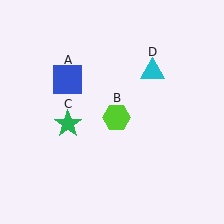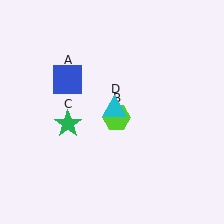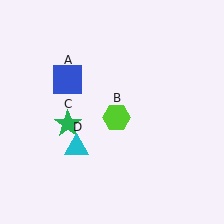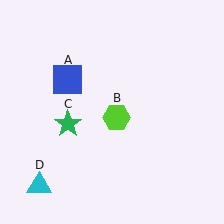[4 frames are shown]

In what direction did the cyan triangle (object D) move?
The cyan triangle (object D) moved down and to the left.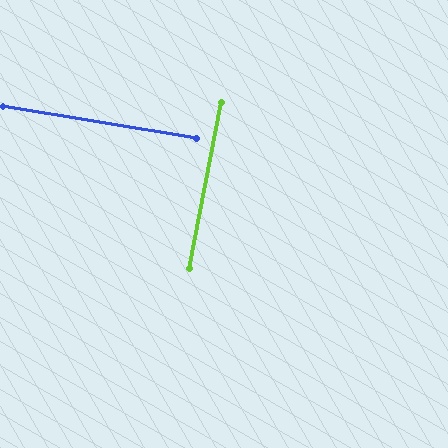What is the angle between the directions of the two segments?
Approximately 89 degrees.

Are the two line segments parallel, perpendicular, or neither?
Perpendicular — they meet at approximately 89°.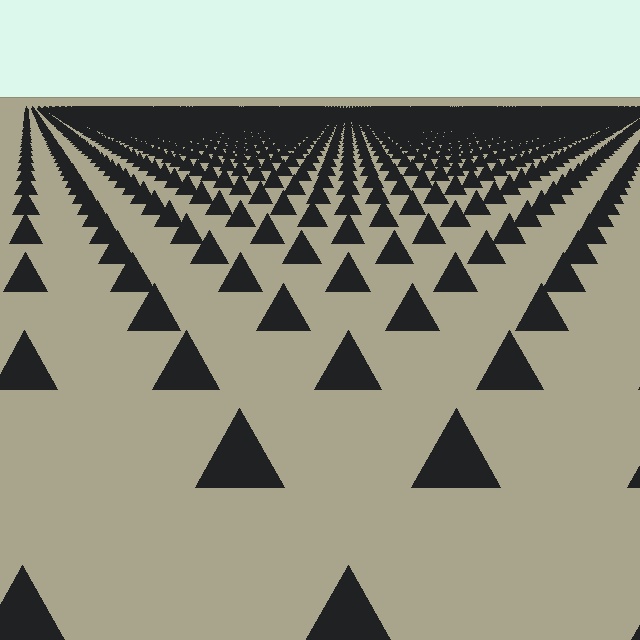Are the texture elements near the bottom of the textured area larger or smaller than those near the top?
Larger. Near the bottom, elements are closer to the viewer and appear at a bigger on-screen size.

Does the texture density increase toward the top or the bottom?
Density increases toward the top.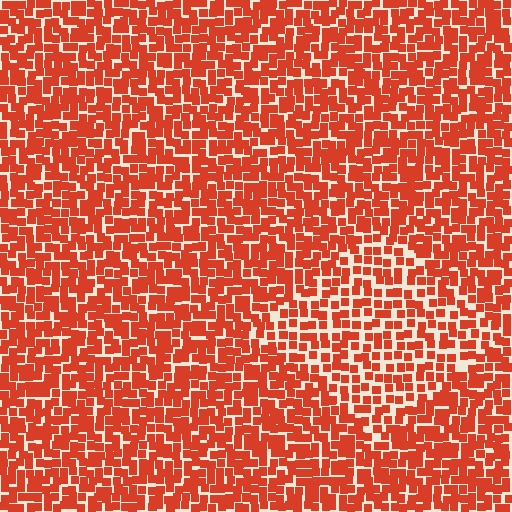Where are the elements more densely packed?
The elements are more densely packed outside the diamond boundary.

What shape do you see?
I see a diamond.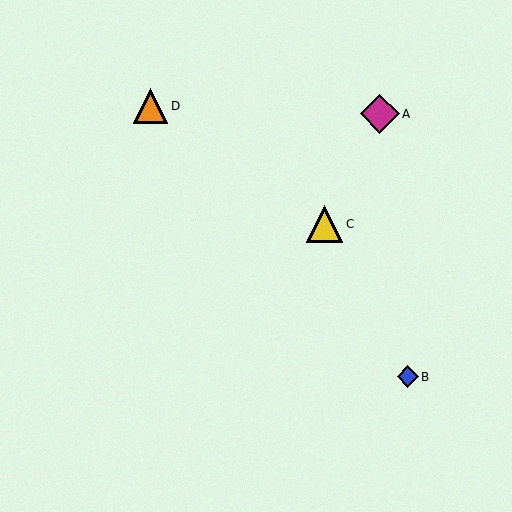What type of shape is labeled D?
Shape D is an orange triangle.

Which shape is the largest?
The magenta diamond (labeled A) is the largest.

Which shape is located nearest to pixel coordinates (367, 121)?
The magenta diamond (labeled A) at (380, 114) is nearest to that location.